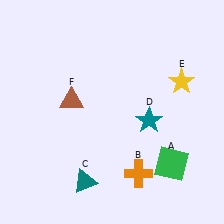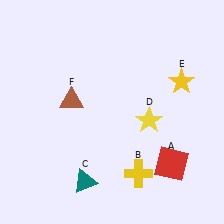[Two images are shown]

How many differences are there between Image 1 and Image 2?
There are 3 differences between the two images.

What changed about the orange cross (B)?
In Image 1, B is orange. In Image 2, it changed to yellow.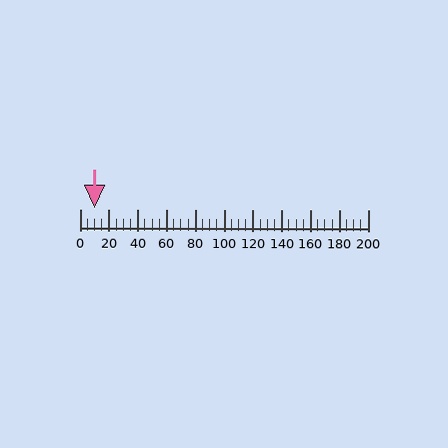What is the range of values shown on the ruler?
The ruler shows values from 0 to 200.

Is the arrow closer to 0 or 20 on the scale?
The arrow is closer to 20.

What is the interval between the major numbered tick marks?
The major tick marks are spaced 20 units apart.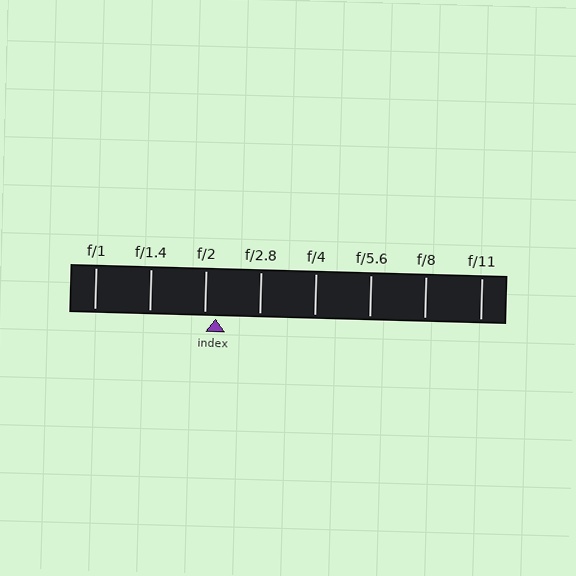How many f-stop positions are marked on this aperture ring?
There are 8 f-stop positions marked.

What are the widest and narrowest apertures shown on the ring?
The widest aperture shown is f/1 and the narrowest is f/11.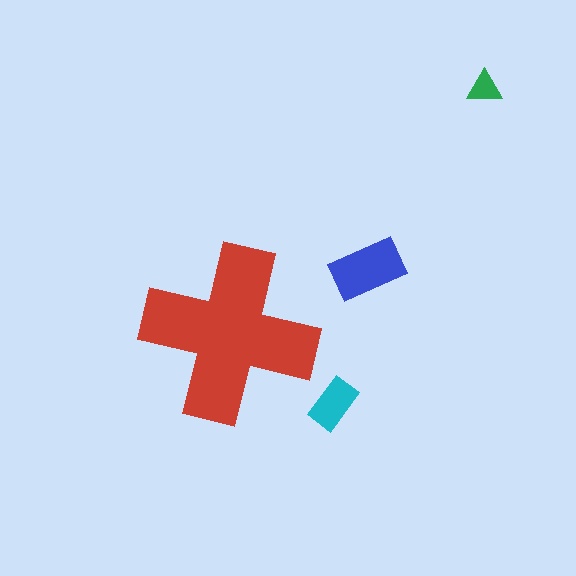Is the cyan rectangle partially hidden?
No, the cyan rectangle is fully visible.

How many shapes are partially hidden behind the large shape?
0 shapes are partially hidden.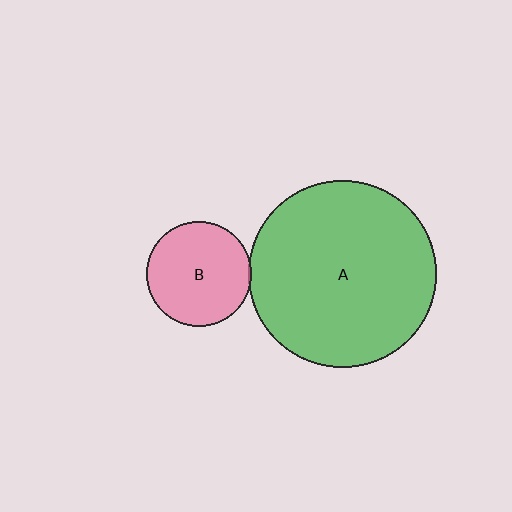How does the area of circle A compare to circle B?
Approximately 3.1 times.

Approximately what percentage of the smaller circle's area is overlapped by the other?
Approximately 5%.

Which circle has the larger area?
Circle A (green).